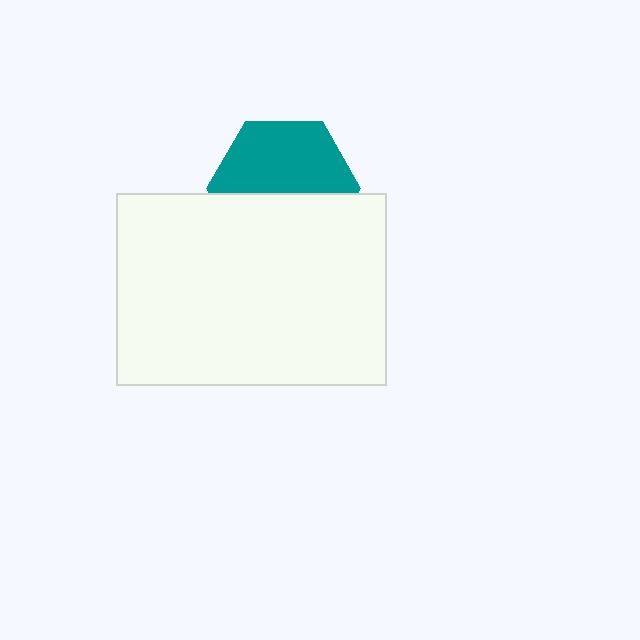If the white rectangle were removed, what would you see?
You would see the complete teal hexagon.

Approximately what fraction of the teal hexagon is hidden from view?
Roughly 45% of the teal hexagon is hidden behind the white rectangle.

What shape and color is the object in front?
The object in front is a white rectangle.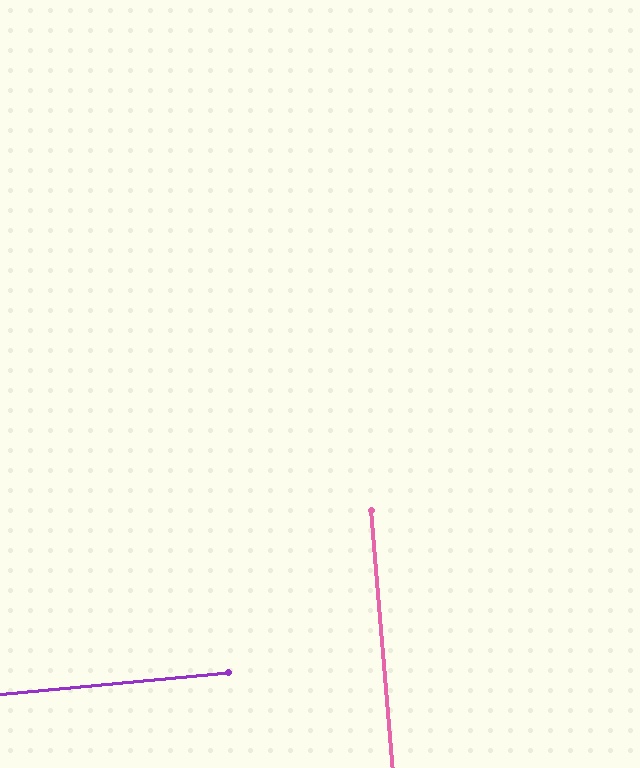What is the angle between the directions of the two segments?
Approximately 89 degrees.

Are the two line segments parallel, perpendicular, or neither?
Perpendicular — they meet at approximately 89°.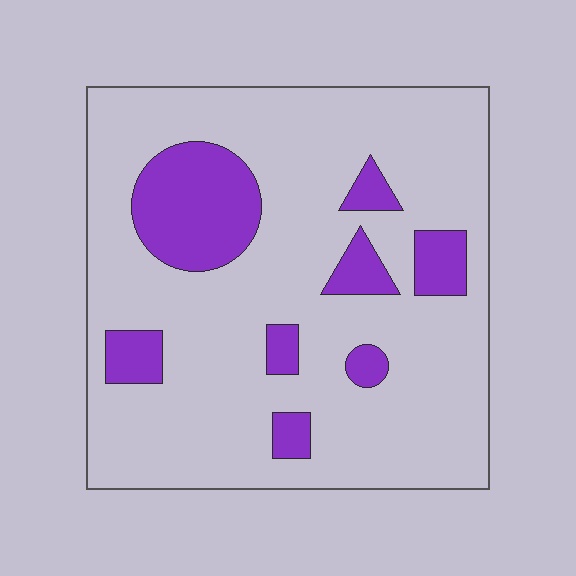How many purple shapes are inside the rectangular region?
8.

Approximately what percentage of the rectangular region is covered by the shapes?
Approximately 20%.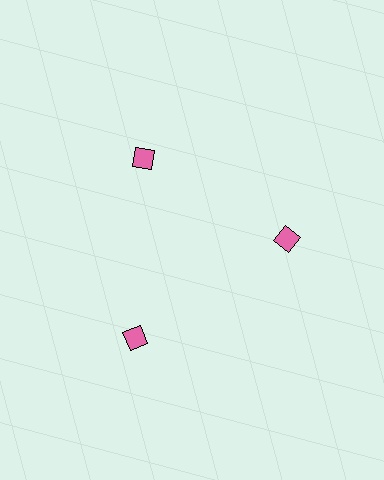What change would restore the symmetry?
The symmetry would be restored by moving it inward, back onto the ring so that all 3 squares sit at equal angles and equal distance from the center.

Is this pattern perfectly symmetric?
No. The 3 pink squares are arranged in a ring, but one element near the 7 o'clock position is pushed outward from the center, breaking the 3-fold rotational symmetry.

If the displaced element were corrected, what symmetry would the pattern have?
It would have 3-fold rotational symmetry — the pattern would map onto itself every 120 degrees.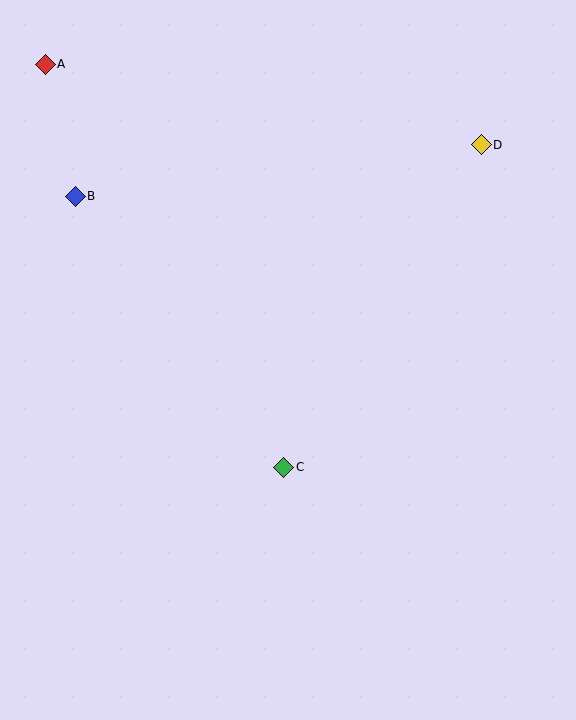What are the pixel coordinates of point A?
Point A is at (45, 64).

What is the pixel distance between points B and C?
The distance between B and C is 342 pixels.